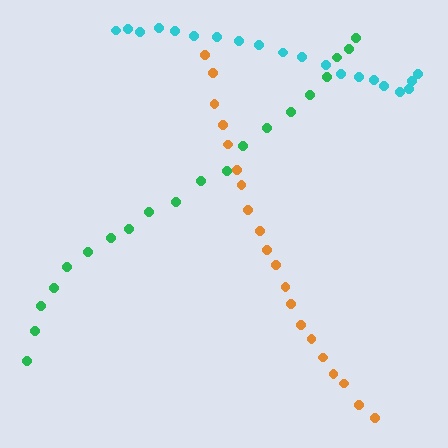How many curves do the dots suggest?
There are 3 distinct paths.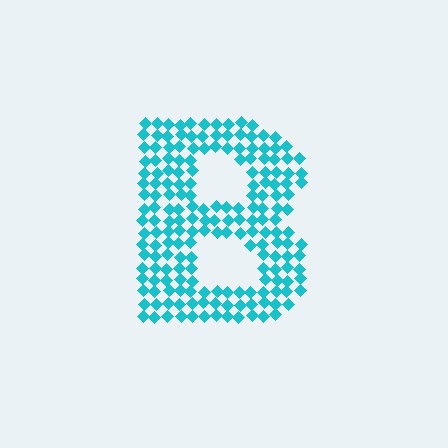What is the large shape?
The large shape is the letter B.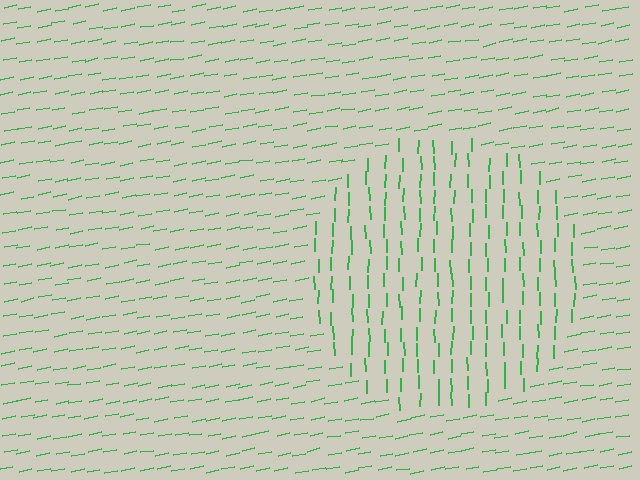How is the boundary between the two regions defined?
The boundary is defined purely by a change in line orientation (approximately 79 degrees difference). All lines are the same color and thickness.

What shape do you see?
I see a circle.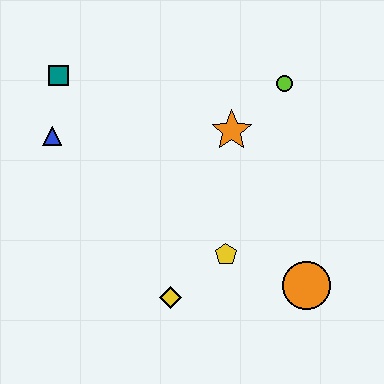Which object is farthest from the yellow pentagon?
The teal square is farthest from the yellow pentagon.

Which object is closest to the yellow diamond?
The yellow pentagon is closest to the yellow diamond.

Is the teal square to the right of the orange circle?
No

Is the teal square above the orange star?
Yes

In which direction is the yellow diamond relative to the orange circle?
The yellow diamond is to the left of the orange circle.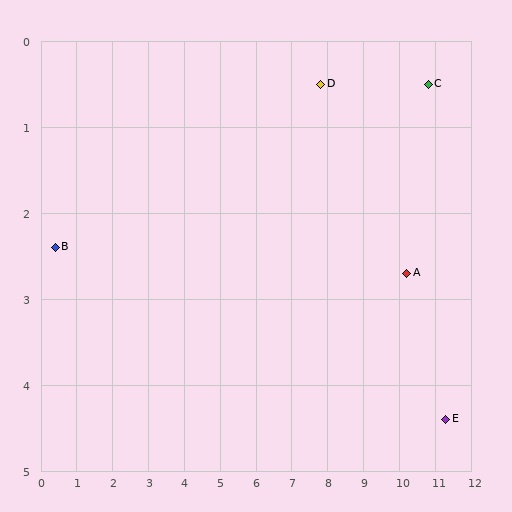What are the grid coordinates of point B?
Point B is at approximately (0.4, 2.4).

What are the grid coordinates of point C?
Point C is at approximately (10.8, 0.5).